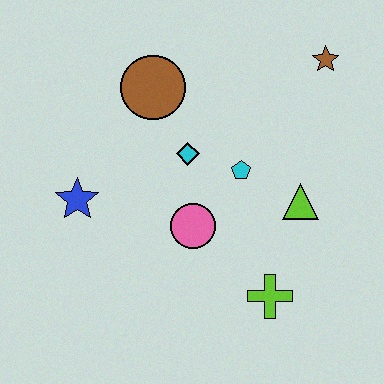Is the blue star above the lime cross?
Yes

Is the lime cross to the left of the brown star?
Yes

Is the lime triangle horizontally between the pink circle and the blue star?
No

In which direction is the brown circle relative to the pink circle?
The brown circle is above the pink circle.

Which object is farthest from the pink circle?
The brown star is farthest from the pink circle.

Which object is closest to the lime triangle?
The cyan pentagon is closest to the lime triangle.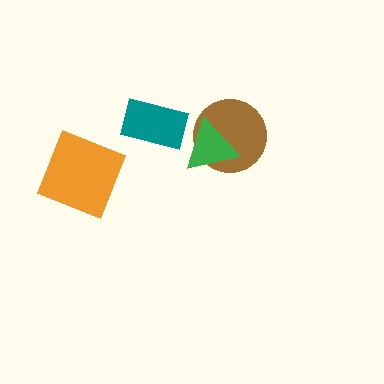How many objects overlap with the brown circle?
1 object overlaps with the brown circle.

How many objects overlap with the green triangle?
1 object overlaps with the green triangle.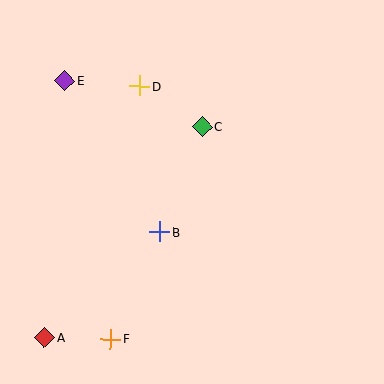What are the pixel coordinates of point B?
Point B is at (159, 232).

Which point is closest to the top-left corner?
Point E is closest to the top-left corner.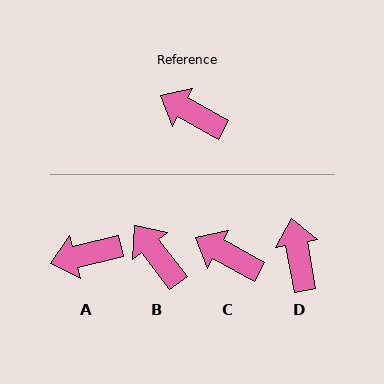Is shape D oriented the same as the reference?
No, it is off by about 51 degrees.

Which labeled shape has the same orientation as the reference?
C.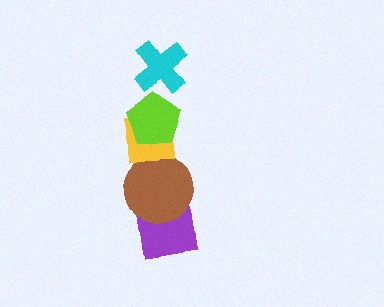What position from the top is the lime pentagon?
The lime pentagon is 2nd from the top.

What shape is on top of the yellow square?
The lime pentagon is on top of the yellow square.